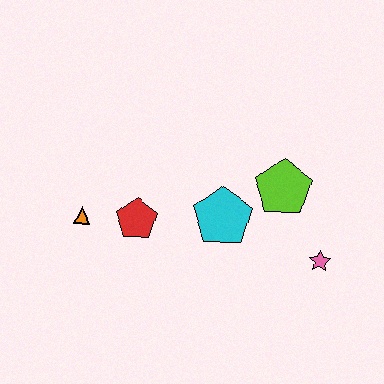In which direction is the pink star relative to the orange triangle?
The pink star is to the right of the orange triangle.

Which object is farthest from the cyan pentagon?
The orange triangle is farthest from the cyan pentagon.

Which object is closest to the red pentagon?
The orange triangle is closest to the red pentagon.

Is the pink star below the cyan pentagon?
Yes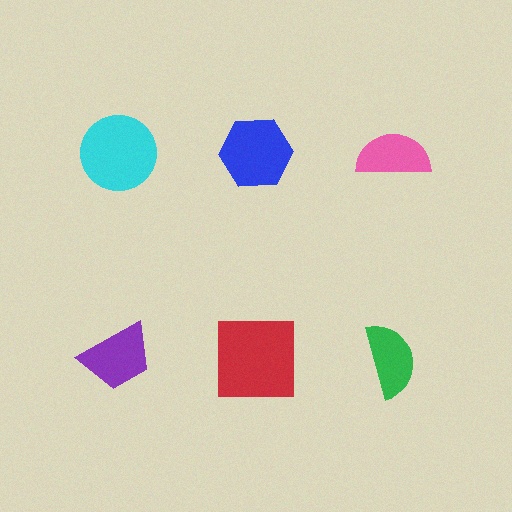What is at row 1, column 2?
A blue hexagon.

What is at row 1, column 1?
A cyan circle.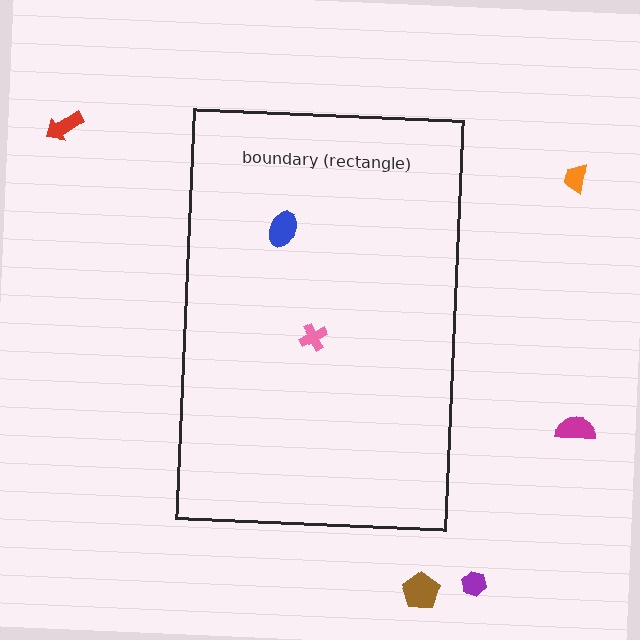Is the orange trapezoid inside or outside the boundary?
Outside.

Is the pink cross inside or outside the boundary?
Inside.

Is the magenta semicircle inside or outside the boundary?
Outside.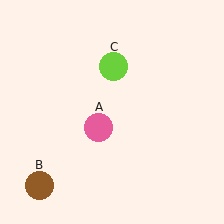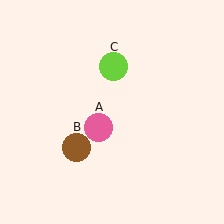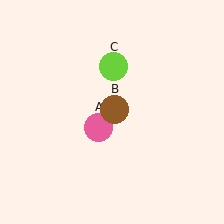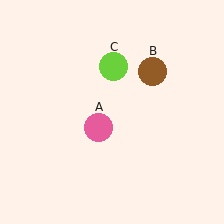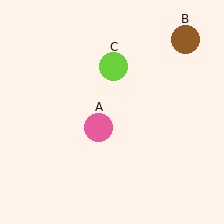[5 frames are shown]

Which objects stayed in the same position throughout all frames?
Pink circle (object A) and lime circle (object C) remained stationary.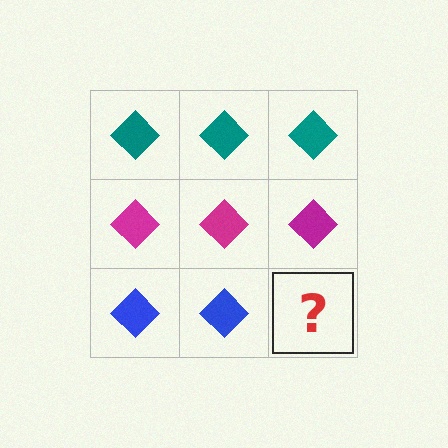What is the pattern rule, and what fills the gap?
The rule is that each row has a consistent color. The gap should be filled with a blue diamond.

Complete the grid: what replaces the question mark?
The question mark should be replaced with a blue diamond.